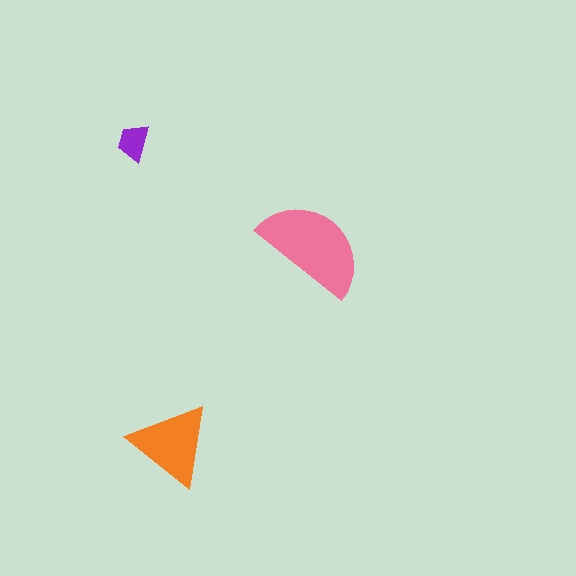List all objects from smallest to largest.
The purple trapezoid, the orange triangle, the pink semicircle.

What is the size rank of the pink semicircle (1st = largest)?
1st.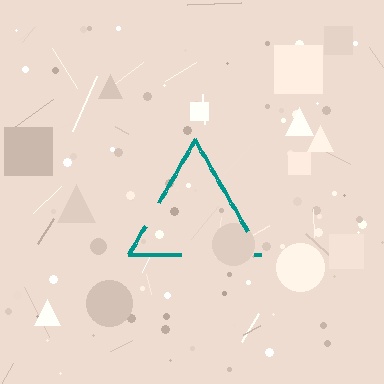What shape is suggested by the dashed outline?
The dashed outline suggests a triangle.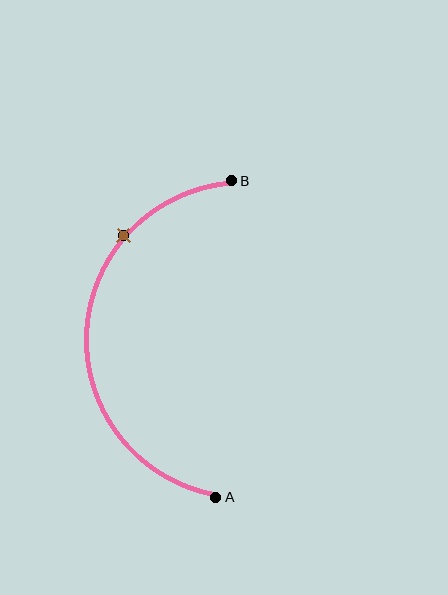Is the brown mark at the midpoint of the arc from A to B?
No. The brown mark lies on the arc but is closer to endpoint B. The arc midpoint would be at the point on the curve equidistant along the arc from both A and B.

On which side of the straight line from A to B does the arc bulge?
The arc bulges to the left of the straight line connecting A and B.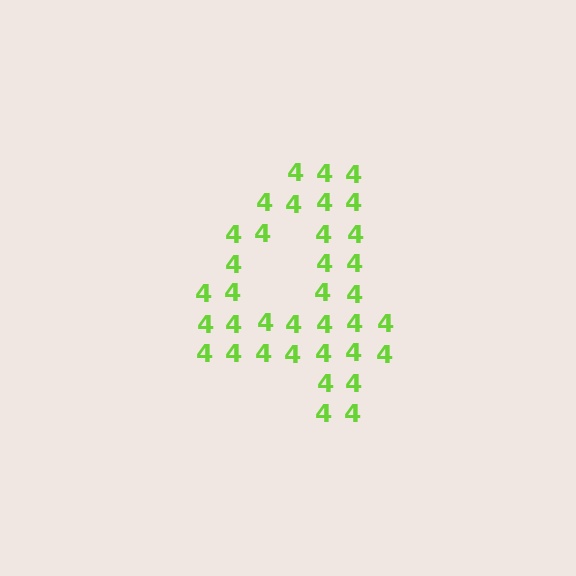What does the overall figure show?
The overall figure shows the digit 4.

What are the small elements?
The small elements are digit 4's.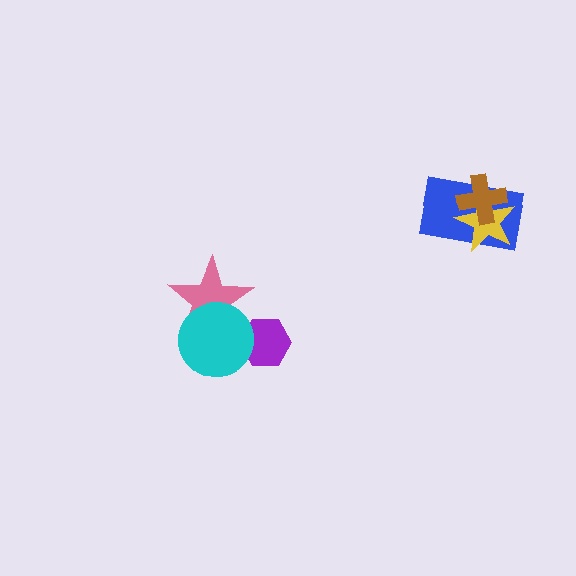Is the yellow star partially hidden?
Yes, it is partially covered by another shape.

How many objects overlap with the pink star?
1 object overlaps with the pink star.